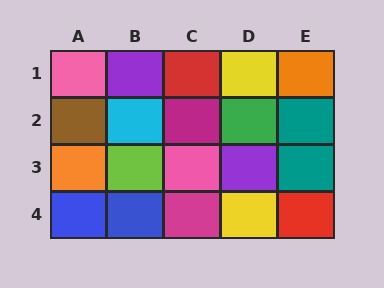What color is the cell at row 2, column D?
Green.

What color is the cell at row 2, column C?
Magenta.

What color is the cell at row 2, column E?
Teal.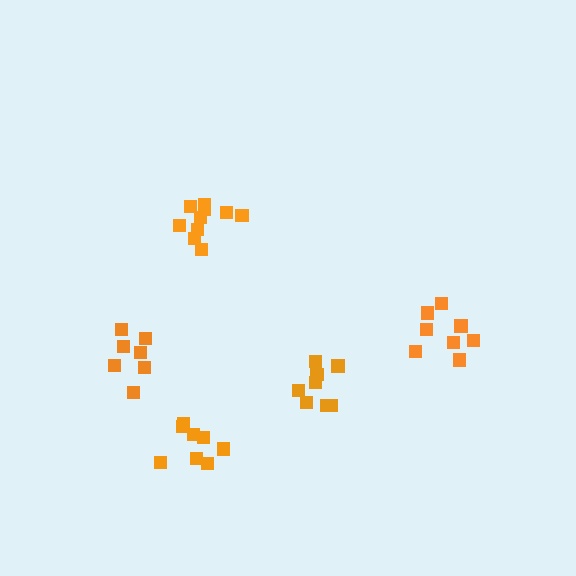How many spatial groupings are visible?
There are 5 spatial groupings.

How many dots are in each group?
Group 1: 10 dots, Group 2: 7 dots, Group 3: 8 dots, Group 4: 8 dots, Group 5: 8 dots (41 total).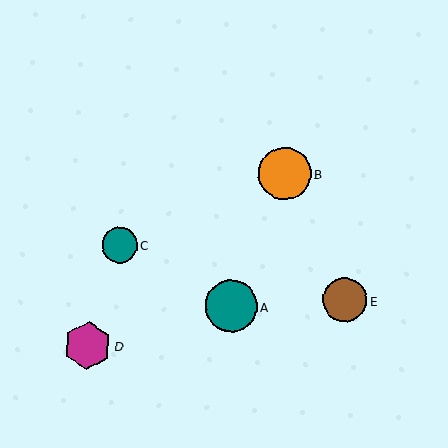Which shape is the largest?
The orange circle (labeled B) is the largest.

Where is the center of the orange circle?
The center of the orange circle is at (285, 173).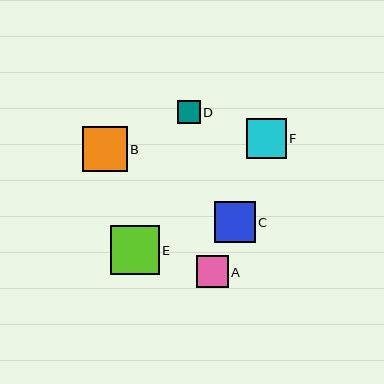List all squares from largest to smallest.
From largest to smallest: E, B, C, F, A, D.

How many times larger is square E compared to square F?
Square E is approximately 1.2 times the size of square F.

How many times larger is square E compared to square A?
Square E is approximately 1.5 times the size of square A.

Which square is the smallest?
Square D is the smallest with a size of approximately 23 pixels.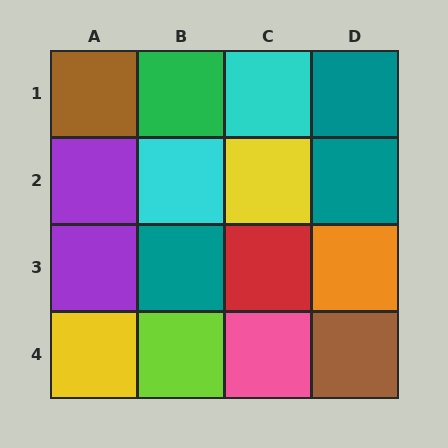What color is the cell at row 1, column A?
Brown.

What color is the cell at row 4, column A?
Yellow.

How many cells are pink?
1 cell is pink.